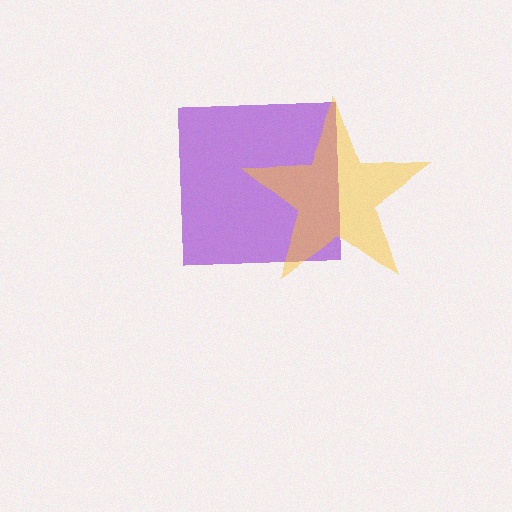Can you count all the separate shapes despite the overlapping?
Yes, there are 2 separate shapes.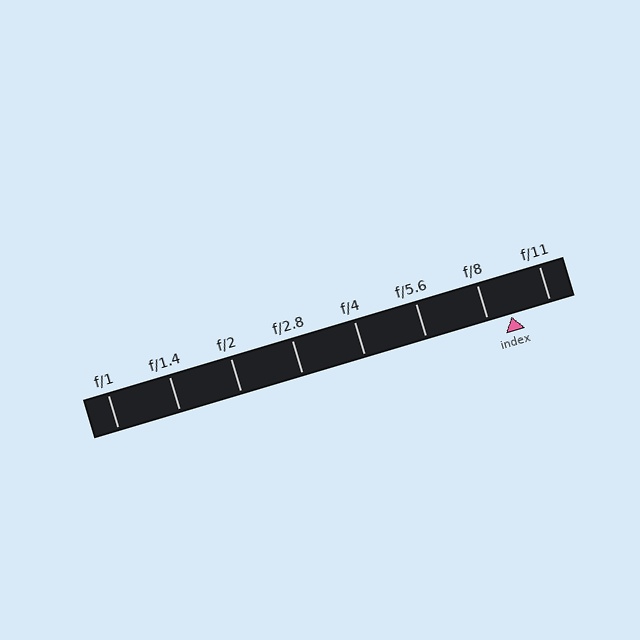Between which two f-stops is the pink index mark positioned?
The index mark is between f/8 and f/11.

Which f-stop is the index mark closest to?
The index mark is closest to f/8.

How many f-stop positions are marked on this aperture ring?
There are 8 f-stop positions marked.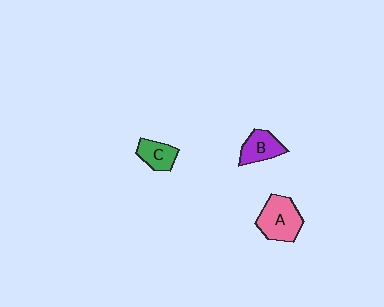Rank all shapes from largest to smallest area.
From largest to smallest: A (pink), B (purple), C (green).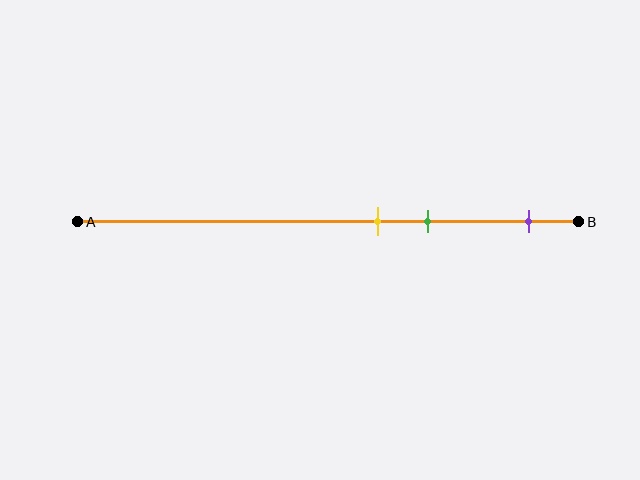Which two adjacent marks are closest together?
The yellow and green marks are the closest adjacent pair.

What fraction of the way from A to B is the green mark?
The green mark is approximately 70% (0.7) of the way from A to B.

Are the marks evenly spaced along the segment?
No, the marks are not evenly spaced.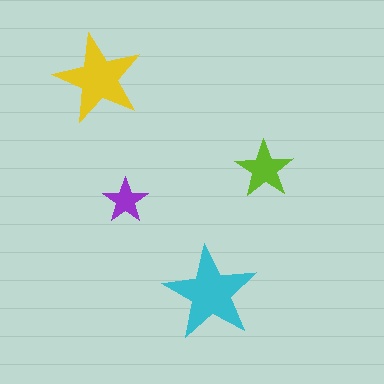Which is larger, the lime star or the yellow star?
The yellow one.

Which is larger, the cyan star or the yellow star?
The cyan one.